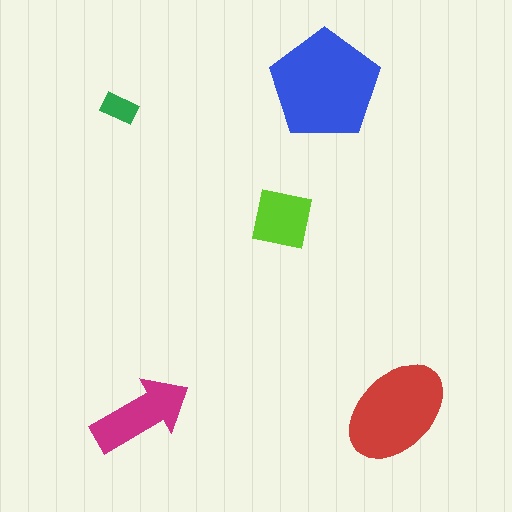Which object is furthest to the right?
The red ellipse is rightmost.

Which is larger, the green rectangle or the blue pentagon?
The blue pentagon.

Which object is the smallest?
The green rectangle.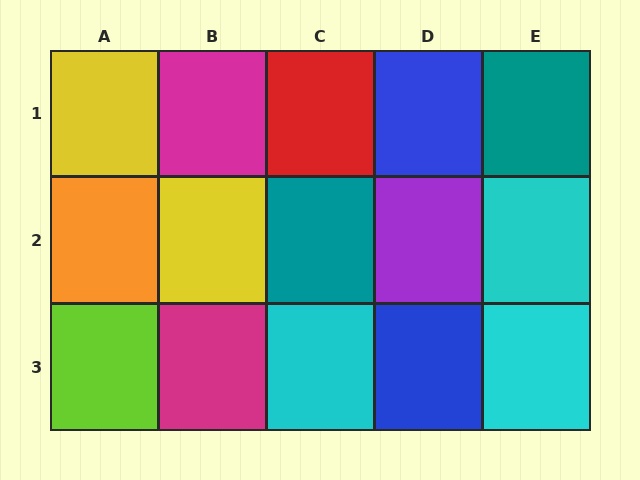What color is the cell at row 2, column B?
Yellow.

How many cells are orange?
1 cell is orange.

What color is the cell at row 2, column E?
Cyan.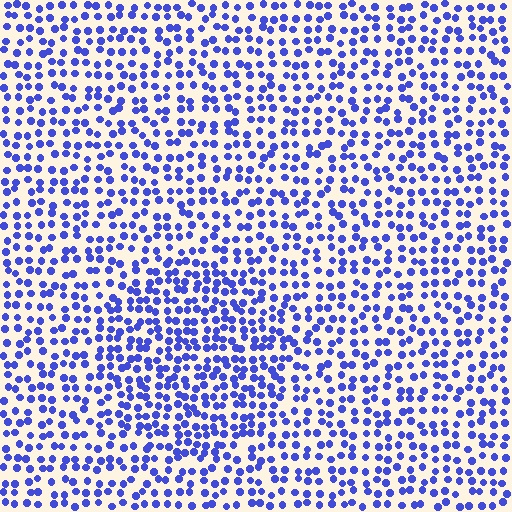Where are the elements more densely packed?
The elements are more densely packed inside the circle boundary.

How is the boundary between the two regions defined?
The boundary is defined by a change in element density (approximately 1.5x ratio). All elements are the same color, size, and shape.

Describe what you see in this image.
The image contains small blue elements arranged at two different densities. A circle-shaped region is visible where the elements are more densely packed than the surrounding area.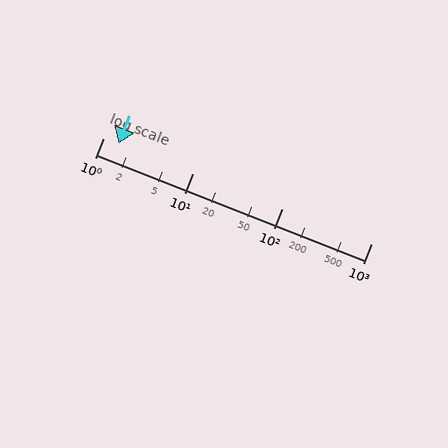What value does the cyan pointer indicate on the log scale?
The pointer indicates approximately 1.5.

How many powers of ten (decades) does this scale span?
The scale spans 3 decades, from 1 to 1000.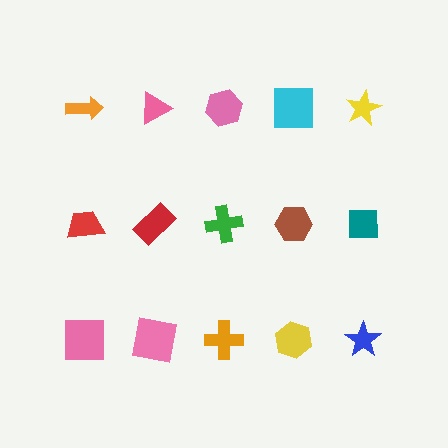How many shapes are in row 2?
5 shapes.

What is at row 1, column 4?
A cyan square.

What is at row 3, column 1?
A pink square.